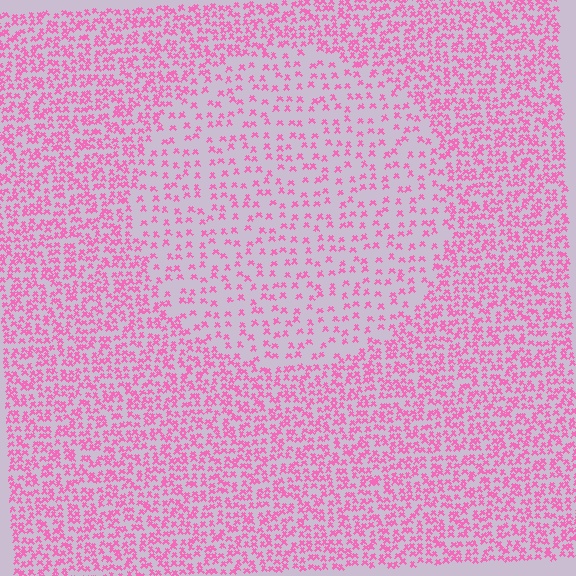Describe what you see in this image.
The image contains small pink elements arranged at two different densities. A circle-shaped region is visible where the elements are less densely packed than the surrounding area.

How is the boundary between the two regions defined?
The boundary is defined by a change in element density (approximately 2.2x ratio). All elements are the same color, size, and shape.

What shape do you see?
I see a circle.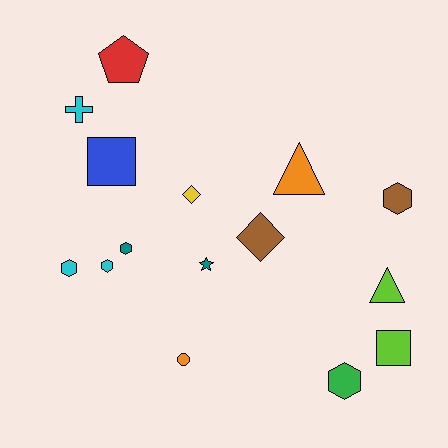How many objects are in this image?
There are 15 objects.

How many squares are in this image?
There are 2 squares.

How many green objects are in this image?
There is 1 green object.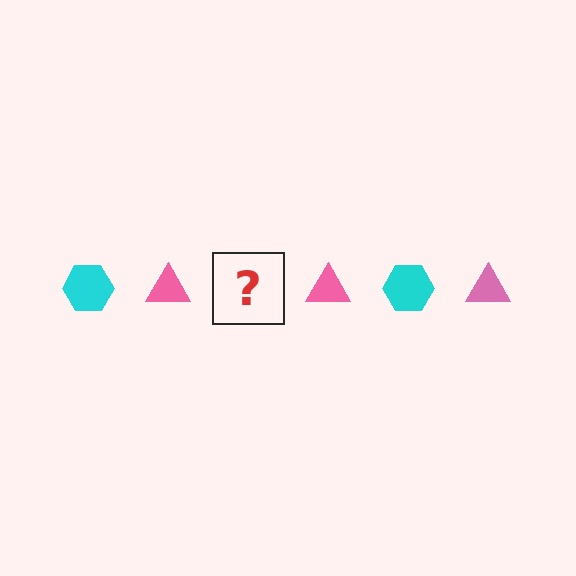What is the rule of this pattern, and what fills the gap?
The rule is that the pattern alternates between cyan hexagon and pink triangle. The gap should be filled with a cyan hexagon.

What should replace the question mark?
The question mark should be replaced with a cyan hexagon.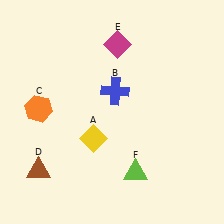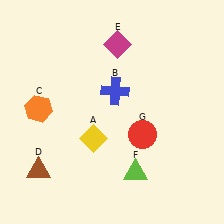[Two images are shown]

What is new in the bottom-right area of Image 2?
A red circle (G) was added in the bottom-right area of Image 2.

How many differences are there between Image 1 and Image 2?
There is 1 difference between the two images.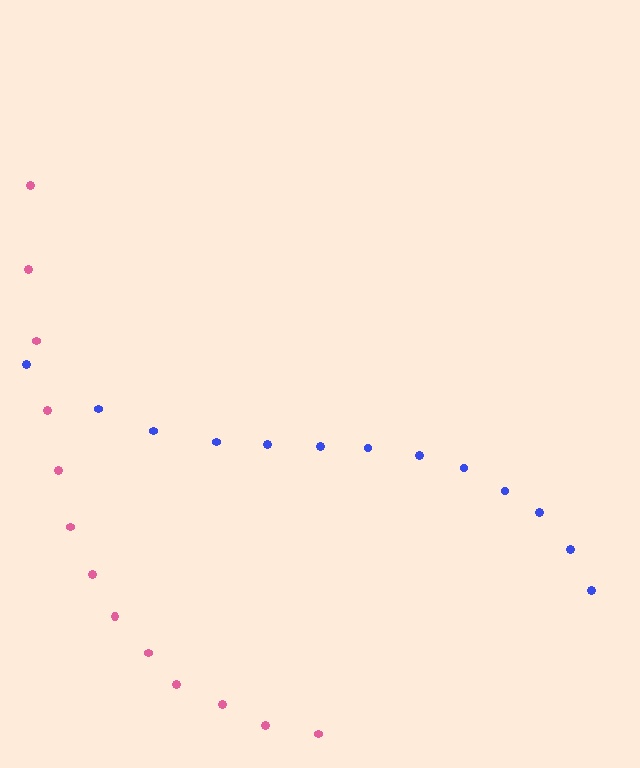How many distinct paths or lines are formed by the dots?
There are 2 distinct paths.